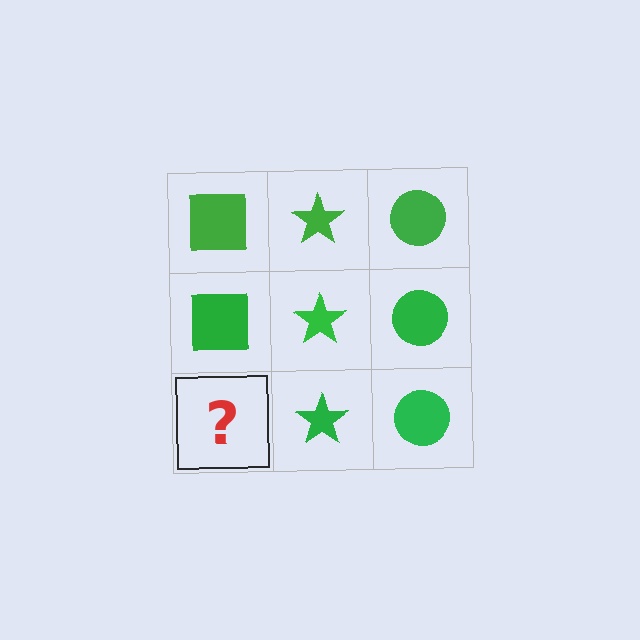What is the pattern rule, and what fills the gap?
The rule is that each column has a consistent shape. The gap should be filled with a green square.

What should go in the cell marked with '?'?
The missing cell should contain a green square.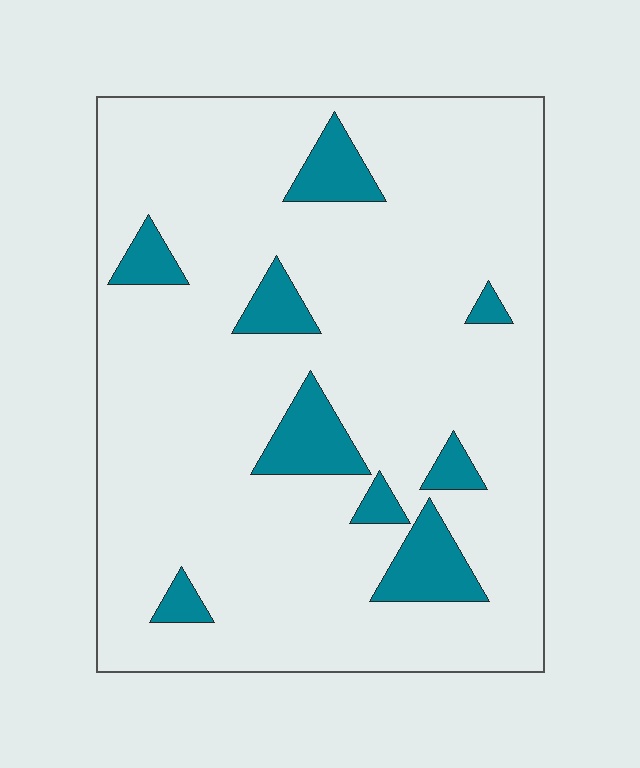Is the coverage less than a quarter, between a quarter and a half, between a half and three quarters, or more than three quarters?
Less than a quarter.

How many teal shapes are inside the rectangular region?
9.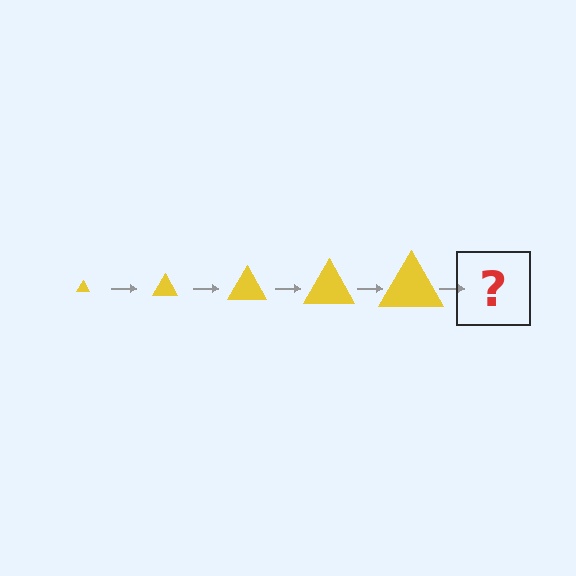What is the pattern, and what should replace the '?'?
The pattern is that the triangle gets progressively larger each step. The '?' should be a yellow triangle, larger than the previous one.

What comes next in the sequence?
The next element should be a yellow triangle, larger than the previous one.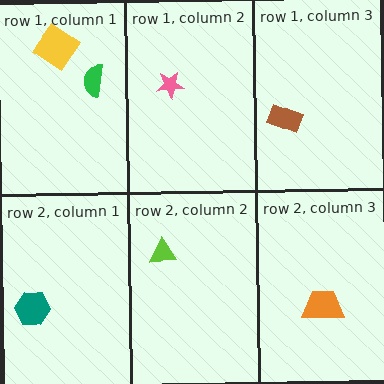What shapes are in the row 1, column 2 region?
The pink star.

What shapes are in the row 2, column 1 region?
The teal hexagon.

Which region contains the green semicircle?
The row 1, column 1 region.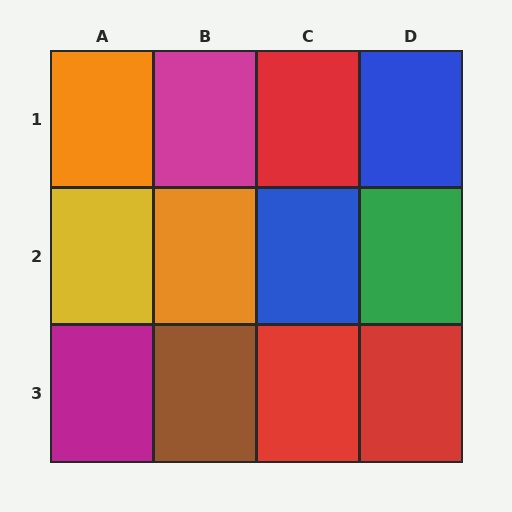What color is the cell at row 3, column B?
Brown.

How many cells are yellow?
1 cell is yellow.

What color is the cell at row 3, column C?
Red.